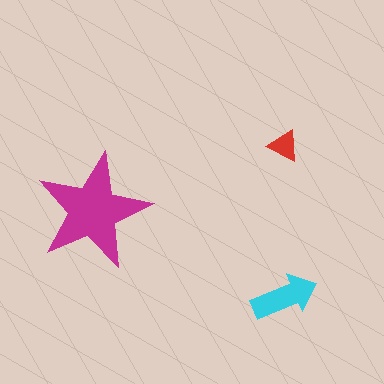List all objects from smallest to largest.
The red triangle, the cyan arrow, the magenta star.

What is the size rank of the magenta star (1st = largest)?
1st.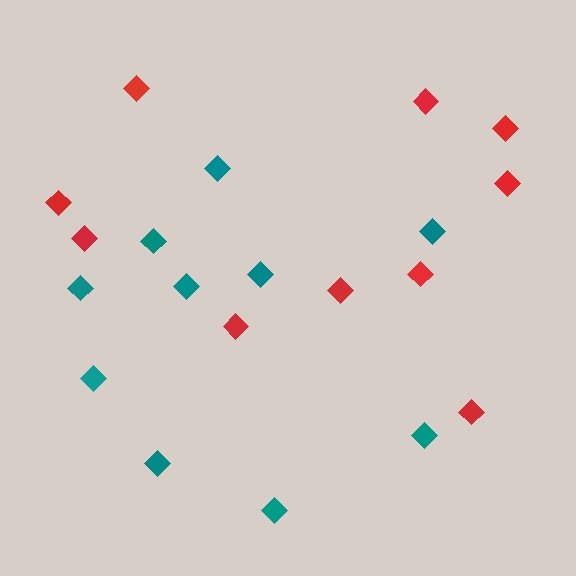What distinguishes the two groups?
There are 2 groups: one group of red diamonds (10) and one group of teal diamonds (10).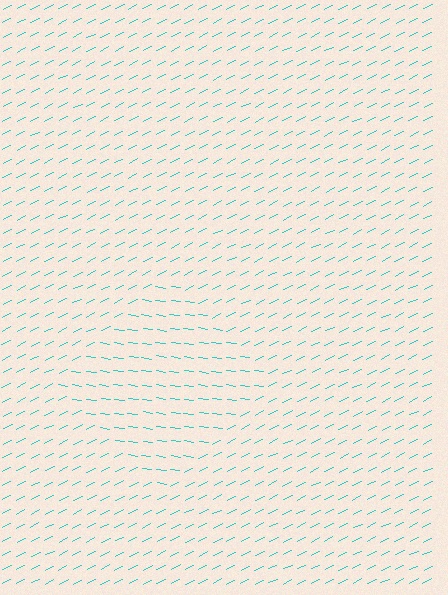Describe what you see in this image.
The image is filled with small cyan line segments. A diamond region in the image has lines oriented differently from the surrounding lines, creating a visible texture boundary.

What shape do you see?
I see a diamond.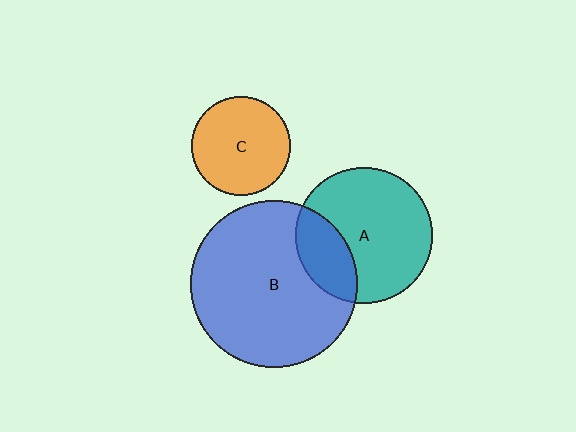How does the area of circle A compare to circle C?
Approximately 1.9 times.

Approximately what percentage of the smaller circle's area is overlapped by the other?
Approximately 25%.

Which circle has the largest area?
Circle B (blue).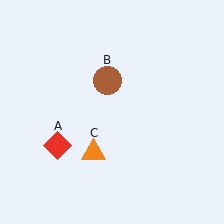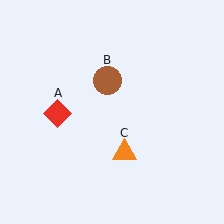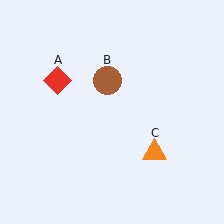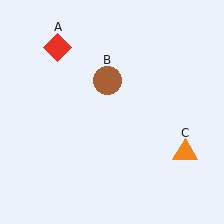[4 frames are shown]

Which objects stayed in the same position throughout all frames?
Brown circle (object B) remained stationary.